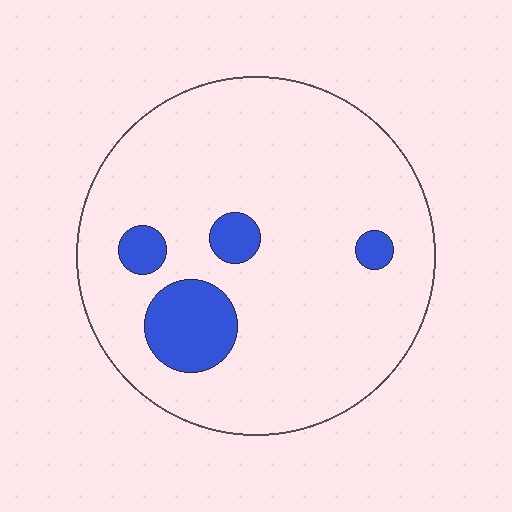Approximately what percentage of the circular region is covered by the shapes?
Approximately 10%.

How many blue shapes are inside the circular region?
4.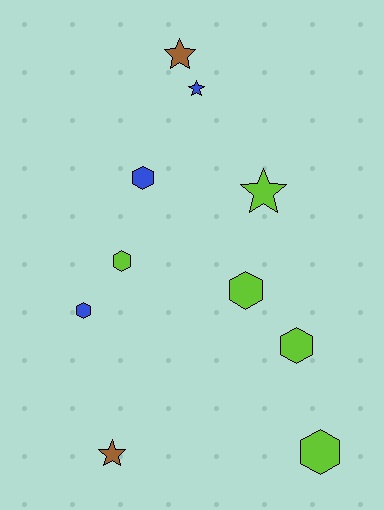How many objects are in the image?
There are 10 objects.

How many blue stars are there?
There is 1 blue star.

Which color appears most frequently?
Lime, with 5 objects.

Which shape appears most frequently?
Hexagon, with 6 objects.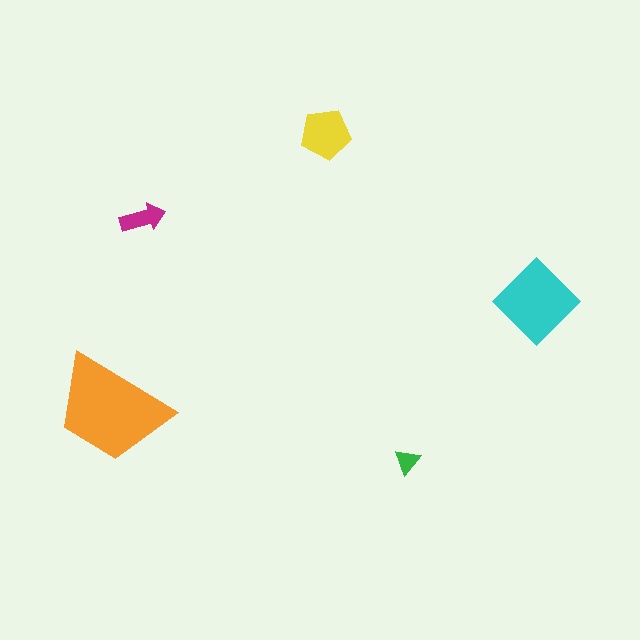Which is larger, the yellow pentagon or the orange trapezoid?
The orange trapezoid.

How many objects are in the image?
There are 5 objects in the image.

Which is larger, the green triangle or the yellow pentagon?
The yellow pentagon.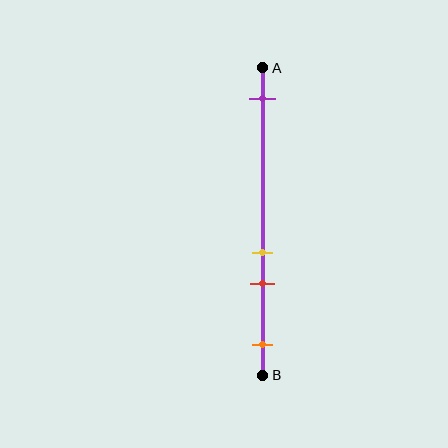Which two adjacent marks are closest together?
The yellow and red marks are the closest adjacent pair.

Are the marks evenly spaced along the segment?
No, the marks are not evenly spaced.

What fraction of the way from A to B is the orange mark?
The orange mark is approximately 90% (0.9) of the way from A to B.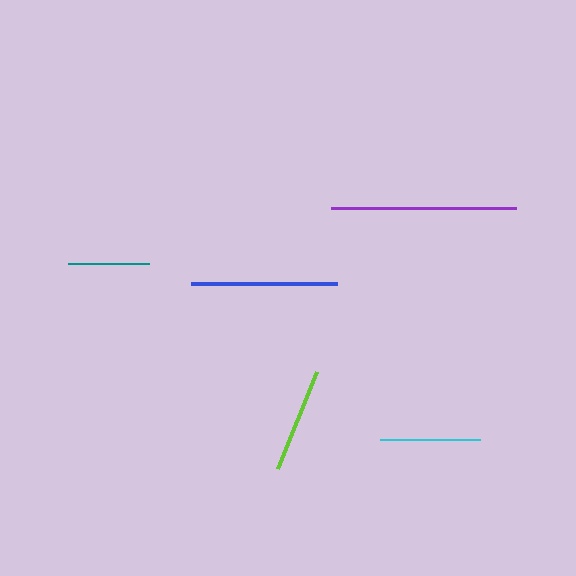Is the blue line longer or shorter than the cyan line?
The blue line is longer than the cyan line.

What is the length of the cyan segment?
The cyan segment is approximately 100 pixels long.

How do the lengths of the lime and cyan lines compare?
The lime and cyan lines are approximately the same length.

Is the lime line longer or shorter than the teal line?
The lime line is longer than the teal line.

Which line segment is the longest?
The purple line is the longest at approximately 185 pixels.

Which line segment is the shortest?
The teal line is the shortest at approximately 81 pixels.